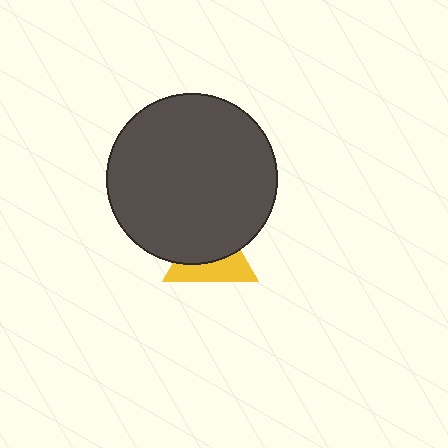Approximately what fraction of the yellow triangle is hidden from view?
Roughly 57% of the yellow triangle is hidden behind the dark gray circle.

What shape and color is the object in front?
The object in front is a dark gray circle.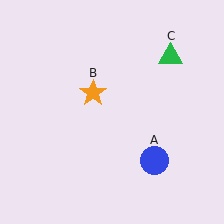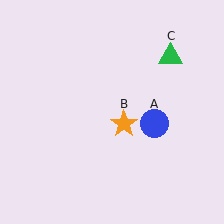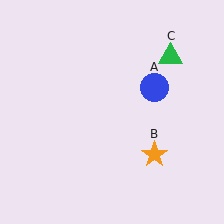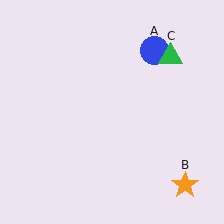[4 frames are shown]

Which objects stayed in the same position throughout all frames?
Green triangle (object C) remained stationary.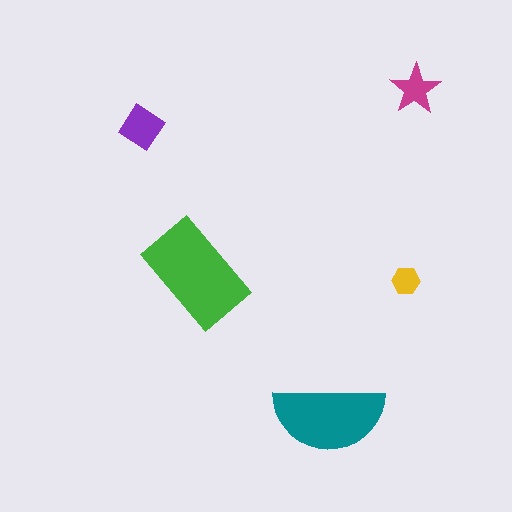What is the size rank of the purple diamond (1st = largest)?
3rd.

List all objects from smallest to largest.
The yellow hexagon, the magenta star, the purple diamond, the teal semicircle, the green rectangle.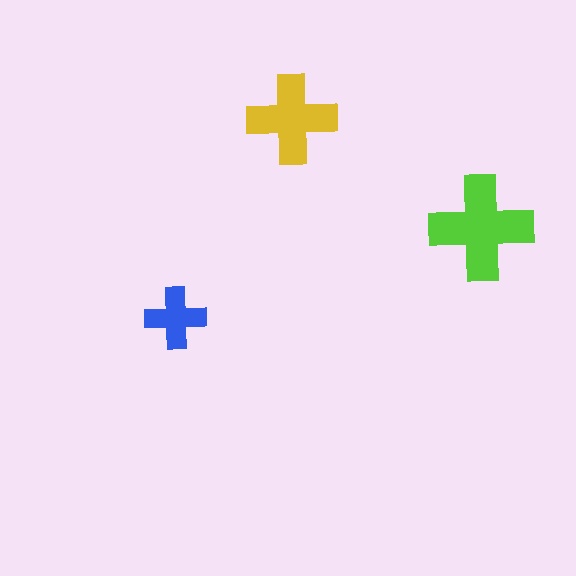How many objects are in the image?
There are 3 objects in the image.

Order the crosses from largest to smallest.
the lime one, the yellow one, the blue one.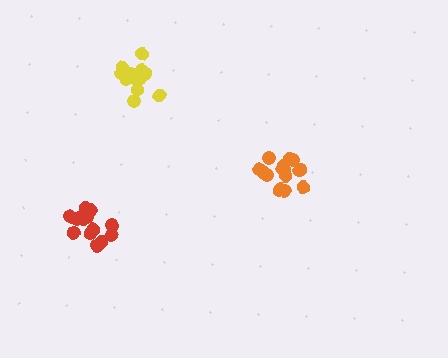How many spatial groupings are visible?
There are 3 spatial groupings.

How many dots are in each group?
Group 1: 16 dots, Group 2: 14 dots, Group 3: 16 dots (46 total).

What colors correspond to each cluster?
The clusters are colored: orange, red, yellow.